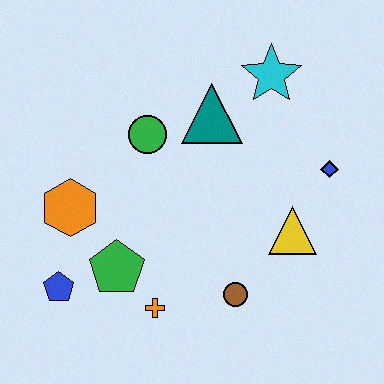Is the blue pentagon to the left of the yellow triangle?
Yes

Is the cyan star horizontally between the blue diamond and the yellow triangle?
No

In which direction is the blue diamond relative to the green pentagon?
The blue diamond is to the right of the green pentagon.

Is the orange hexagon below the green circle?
Yes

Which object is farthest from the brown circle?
The cyan star is farthest from the brown circle.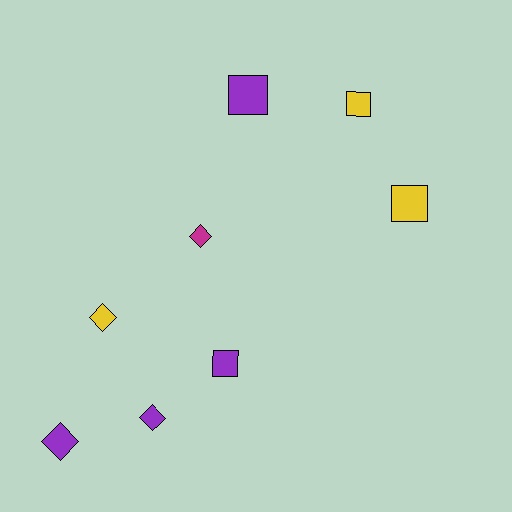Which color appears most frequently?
Purple, with 4 objects.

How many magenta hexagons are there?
There are no magenta hexagons.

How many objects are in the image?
There are 8 objects.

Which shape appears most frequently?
Diamond, with 4 objects.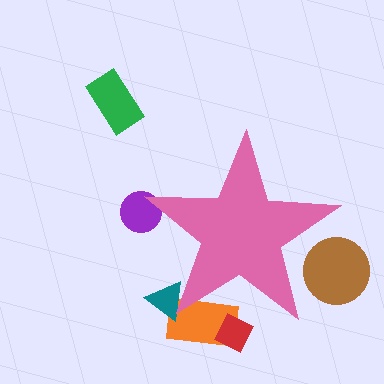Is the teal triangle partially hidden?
Yes, the teal triangle is partially hidden behind the pink star.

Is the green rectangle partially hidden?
No, the green rectangle is fully visible.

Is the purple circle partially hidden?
Yes, the purple circle is partially hidden behind the pink star.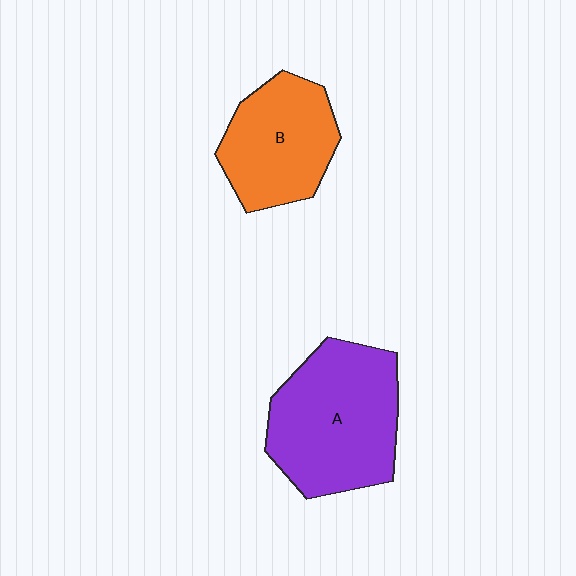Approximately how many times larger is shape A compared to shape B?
Approximately 1.4 times.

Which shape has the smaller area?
Shape B (orange).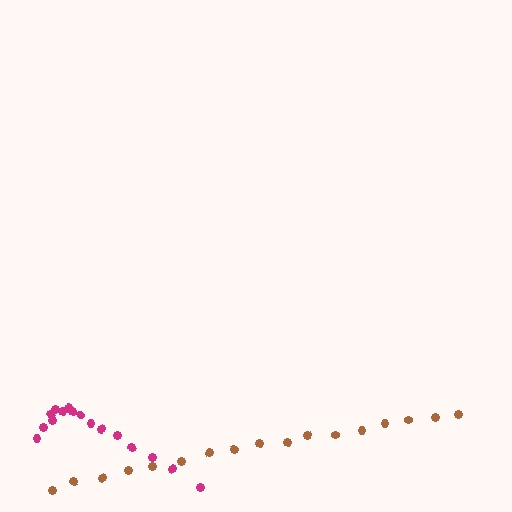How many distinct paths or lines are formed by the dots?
There are 2 distinct paths.